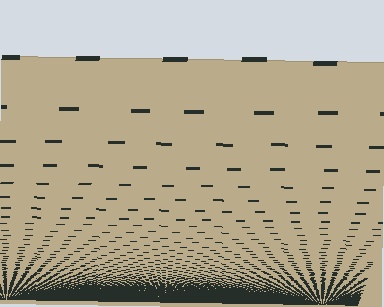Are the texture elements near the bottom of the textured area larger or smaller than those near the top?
Smaller. The gradient is inverted — elements near the bottom are smaller and denser.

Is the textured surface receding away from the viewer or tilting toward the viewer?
The surface appears to tilt toward the viewer. Texture elements get larger and sparser toward the top.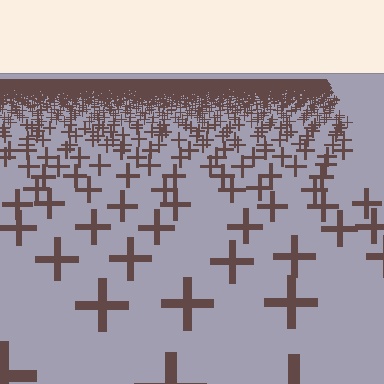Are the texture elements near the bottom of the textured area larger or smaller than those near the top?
Larger. Near the bottom, elements are closer to the viewer and appear at a bigger on-screen size.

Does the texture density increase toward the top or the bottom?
Density increases toward the top.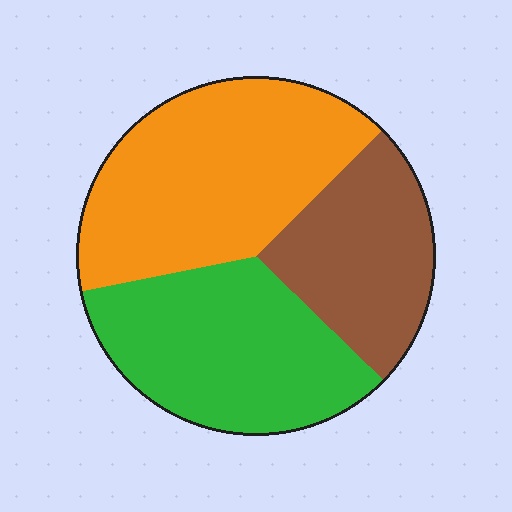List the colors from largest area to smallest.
From largest to smallest: orange, green, brown.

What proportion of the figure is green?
Green covers about 35% of the figure.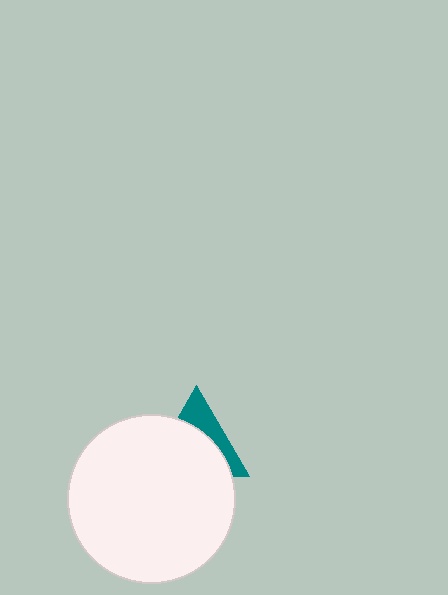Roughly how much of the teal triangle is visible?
A small part of it is visible (roughly 35%).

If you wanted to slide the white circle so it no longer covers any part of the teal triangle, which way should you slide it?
Slide it down — that is the most direct way to separate the two shapes.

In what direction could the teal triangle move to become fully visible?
The teal triangle could move up. That would shift it out from behind the white circle entirely.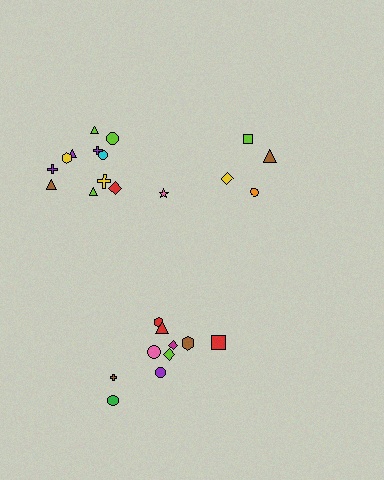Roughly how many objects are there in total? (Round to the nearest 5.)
Roughly 25 objects in total.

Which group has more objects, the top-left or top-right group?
The top-left group.